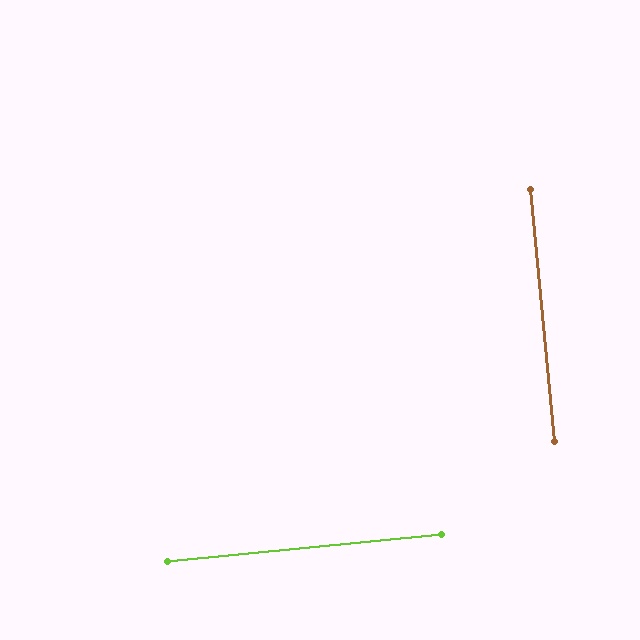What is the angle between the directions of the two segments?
Approximately 90 degrees.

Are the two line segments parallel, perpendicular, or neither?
Perpendicular — they meet at approximately 90°.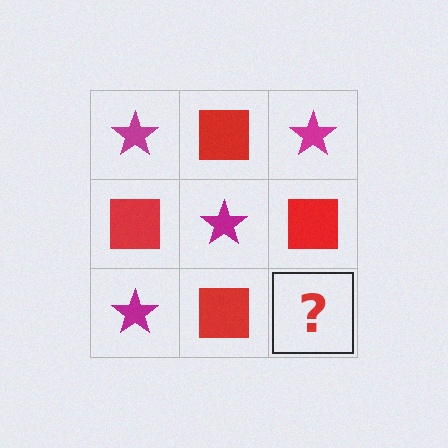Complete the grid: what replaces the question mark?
The question mark should be replaced with a magenta star.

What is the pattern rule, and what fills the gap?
The rule is that it alternates magenta star and red square in a checkerboard pattern. The gap should be filled with a magenta star.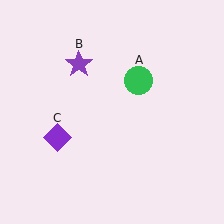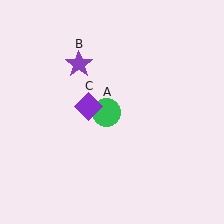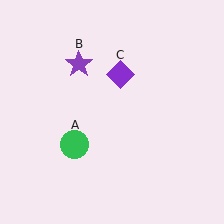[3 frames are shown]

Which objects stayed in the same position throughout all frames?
Purple star (object B) remained stationary.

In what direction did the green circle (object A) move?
The green circle (object A) moved down and to the left.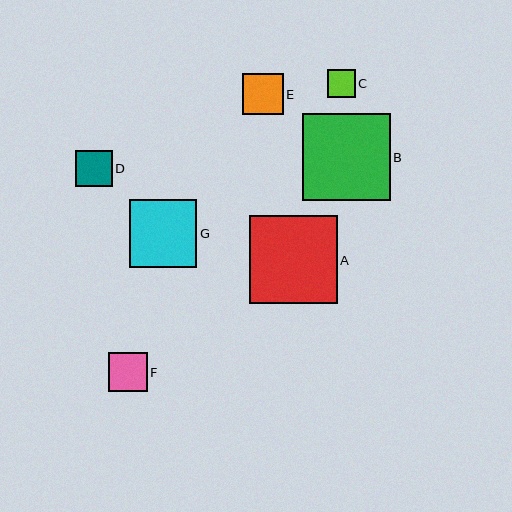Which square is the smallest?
Square C is the smallest with a size of approximately 28 pixels.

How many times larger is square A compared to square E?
Square A is approximately 2.1 times the size of square E.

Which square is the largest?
Square B is the largest with a size of approximately 87 pixels.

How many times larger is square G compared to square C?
Square G is approximately 2.4 times the size of square C.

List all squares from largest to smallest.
From largest to smallest: B, A, G, E, F, D, C.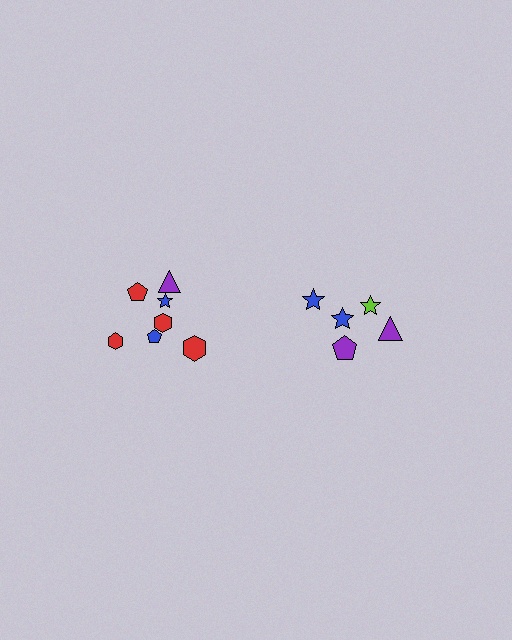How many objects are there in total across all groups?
There are 12 objects.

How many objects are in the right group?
There are 5 objects.